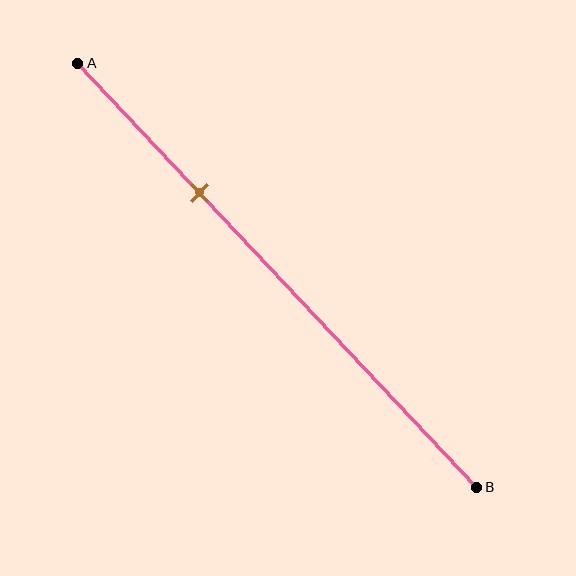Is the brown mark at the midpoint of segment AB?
No, the mark is at about 30% from A, not at the 50% midpoint.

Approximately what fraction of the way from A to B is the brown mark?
The brown mark is approximately 30% of the way from A to B.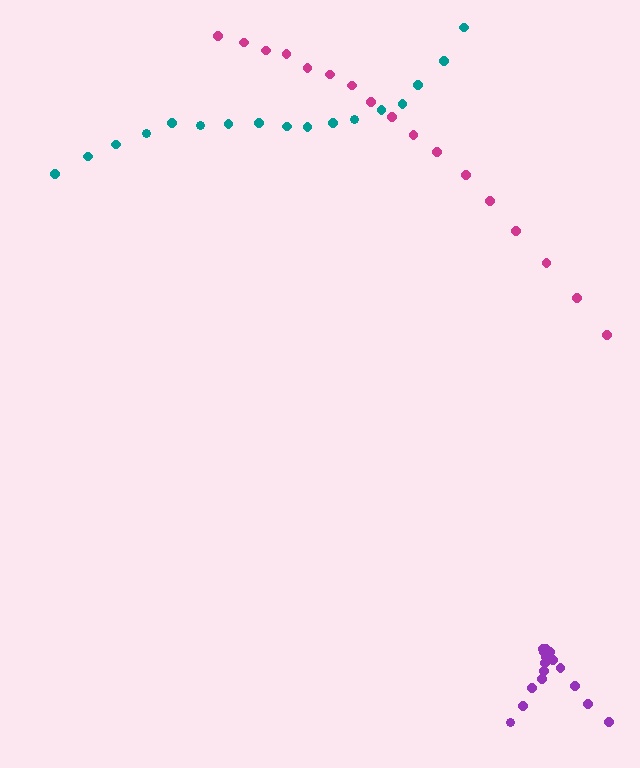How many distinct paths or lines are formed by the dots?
There are 3 distinct paths.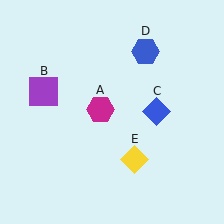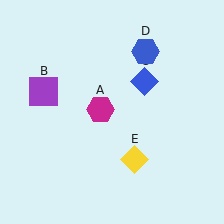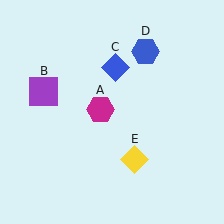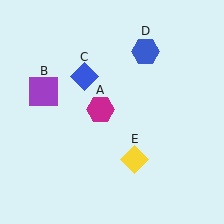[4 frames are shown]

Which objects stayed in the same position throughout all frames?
Magenta hexagon (object A) and purple square (object B) and blue hexagon (object D) and yellow diamond (object E) remained stationary.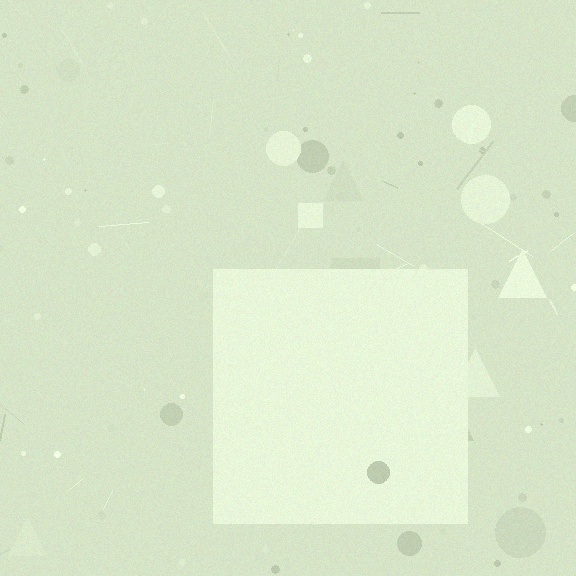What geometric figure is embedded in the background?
A square is embedded in the background.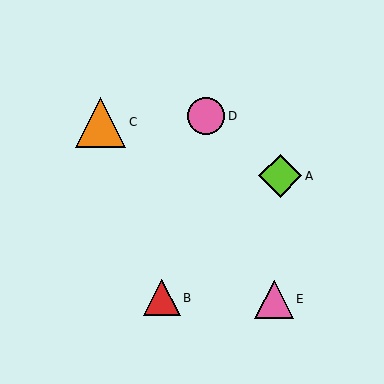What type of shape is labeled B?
Shape B is a red triangle.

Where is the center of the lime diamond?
The center of the lime diamond is at (280, 176).